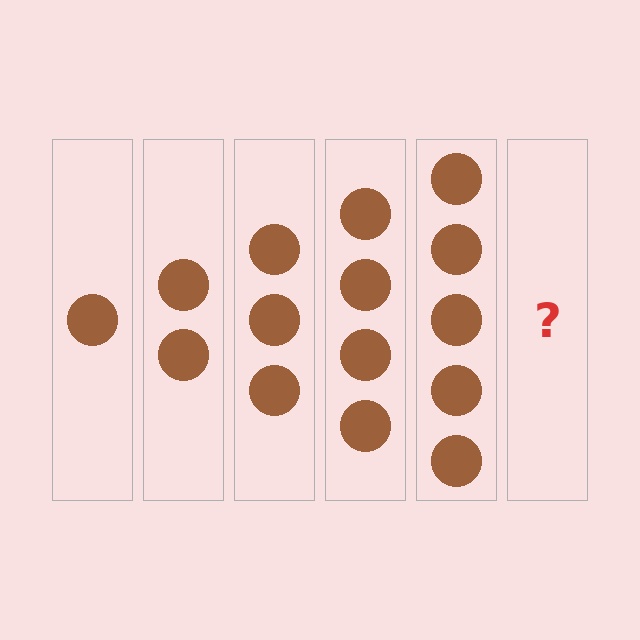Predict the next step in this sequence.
The next step is 6 circles.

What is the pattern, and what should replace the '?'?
The pattern is that each step adds one more circle. The '?' should be 6 circles.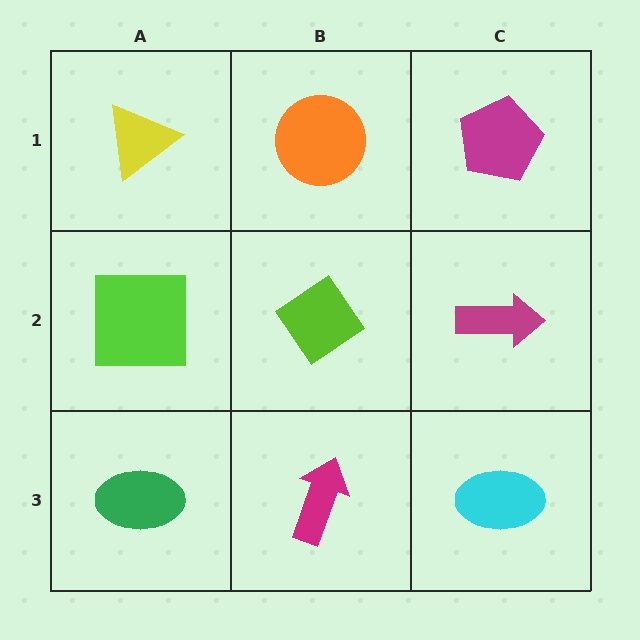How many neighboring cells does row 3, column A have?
2.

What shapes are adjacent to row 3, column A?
A lime square (row 2, column A), a magenta arrow (row 3, column B).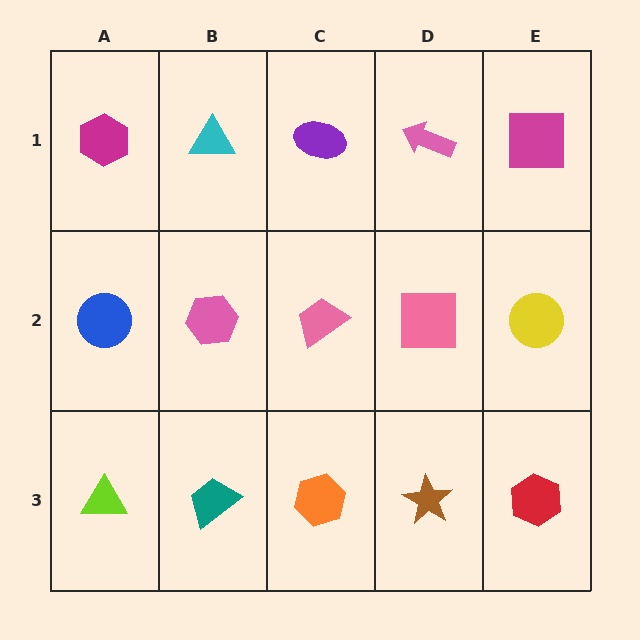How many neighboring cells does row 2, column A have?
3.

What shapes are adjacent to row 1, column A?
A blue circle (row 2, column A), a cyan triangle (row 1, column B).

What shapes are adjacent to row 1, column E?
A yellow circle (row 2, column E), a pink arrow (row 1, column D).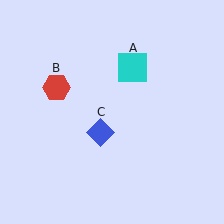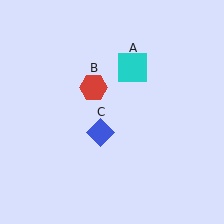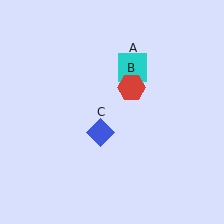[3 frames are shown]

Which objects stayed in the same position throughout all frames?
Cyan square (object A) and blue diamond (object C) remained stationary.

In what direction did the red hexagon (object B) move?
The red hexagon (object B) moved right.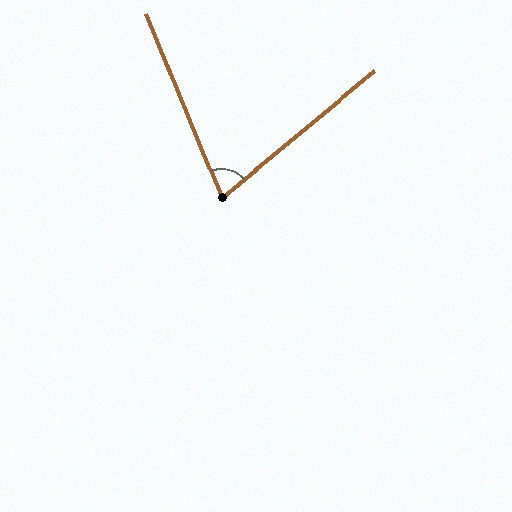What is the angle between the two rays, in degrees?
Approximately 72 degrees.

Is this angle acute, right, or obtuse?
It is acute.